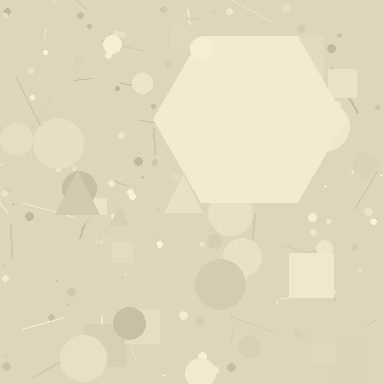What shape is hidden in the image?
A hexagon is hidden in the image.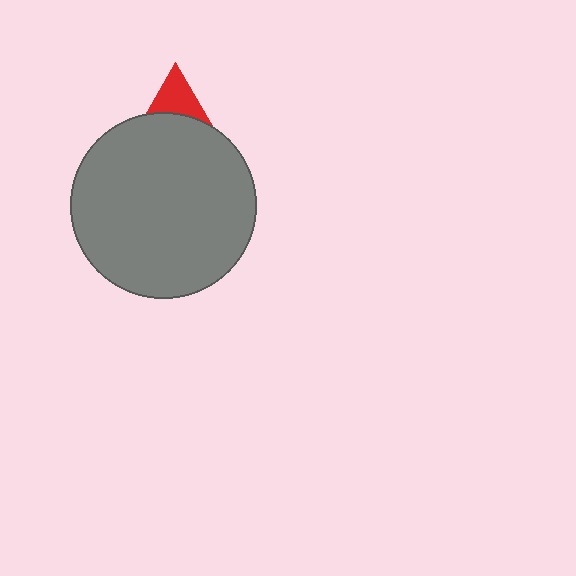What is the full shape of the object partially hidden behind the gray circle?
The partially hidden object is a red triangle.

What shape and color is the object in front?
The object in front is a gray circle.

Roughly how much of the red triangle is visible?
A small part of it is visible (roughly 39%).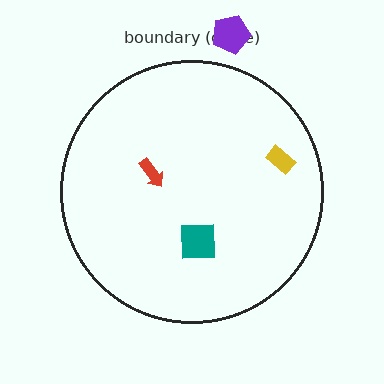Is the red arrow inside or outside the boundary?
Inside.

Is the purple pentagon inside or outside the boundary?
Outside.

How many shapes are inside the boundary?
3 inside, 1 outside.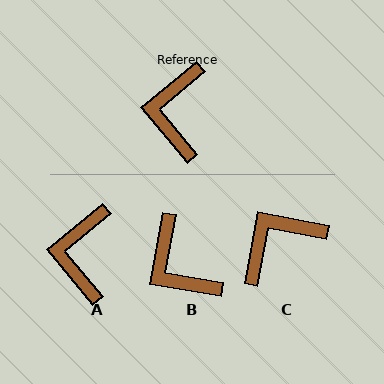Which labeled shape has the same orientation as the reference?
A.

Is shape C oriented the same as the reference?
No, it is off by about 50 degrees.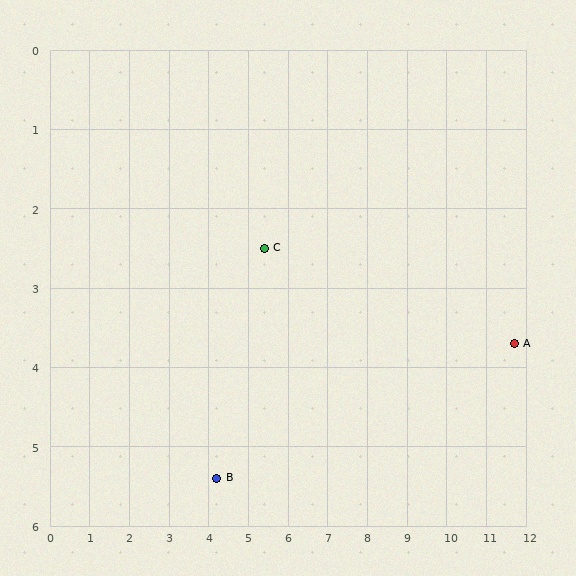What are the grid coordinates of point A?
Point A is at approximately (11.7, 3.7).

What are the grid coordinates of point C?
Point C is at approximately (5.4, 2.5).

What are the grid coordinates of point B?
Point B is at approximately (4.2, 5.4).